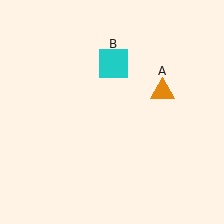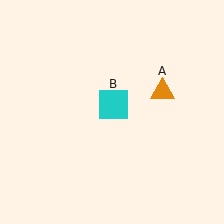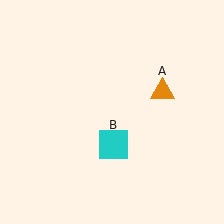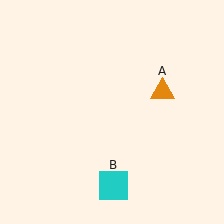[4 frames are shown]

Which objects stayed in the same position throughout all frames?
Orange triangle (object A) remained stationary.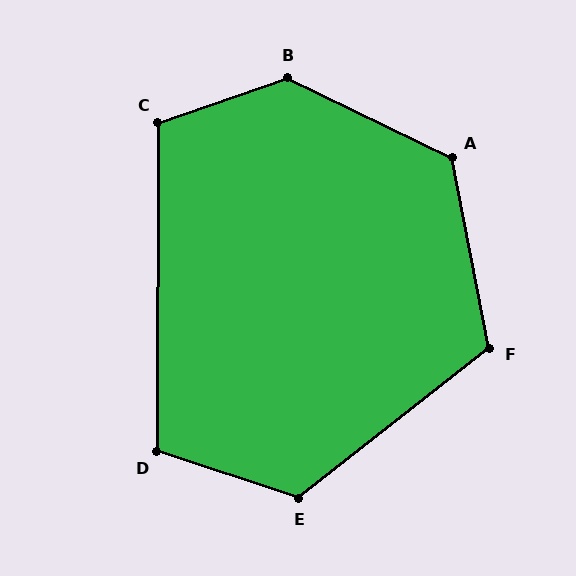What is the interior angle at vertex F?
Approximately 117 degrees (obtuse).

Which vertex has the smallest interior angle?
D, at approximately 108 degrees.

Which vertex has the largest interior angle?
B, at approximately 135 degrees.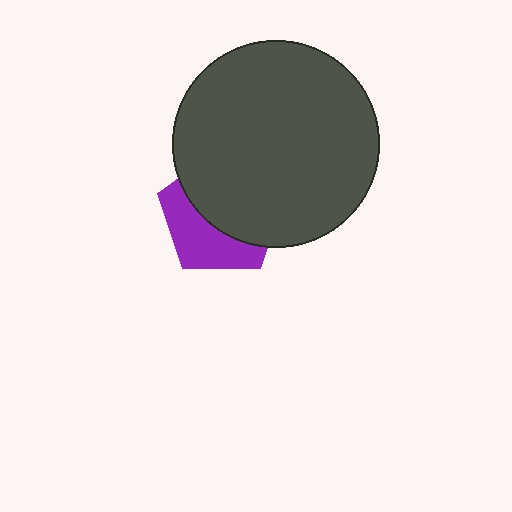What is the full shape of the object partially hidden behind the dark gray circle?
The partially hidden object is a purple pentagon.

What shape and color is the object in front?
The object in front is a dark gray circle.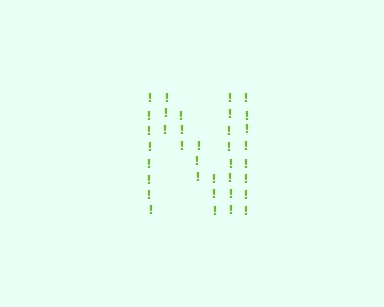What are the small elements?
The small elements are exclamation marks.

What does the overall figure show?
The overall figure shows the letter N.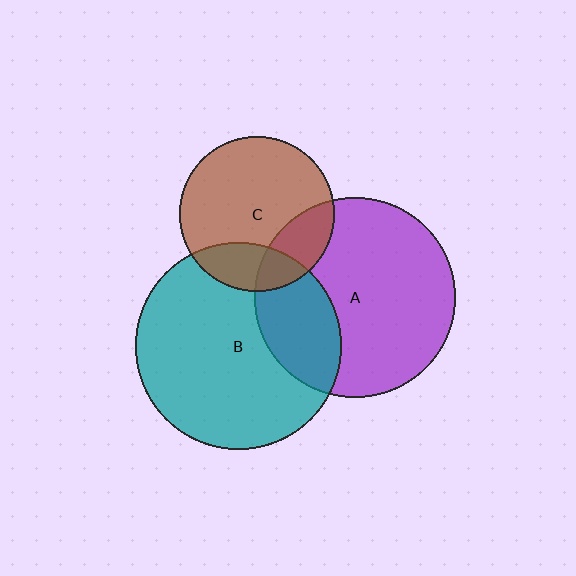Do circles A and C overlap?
Yes.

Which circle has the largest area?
Circle B (teal).